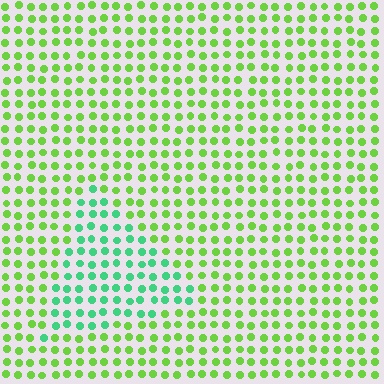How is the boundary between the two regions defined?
The boundary is defined purely by a slight shift in hue (about 45 degrees). Spacing, size, and orientation are identical on both sides.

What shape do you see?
I see a triangle.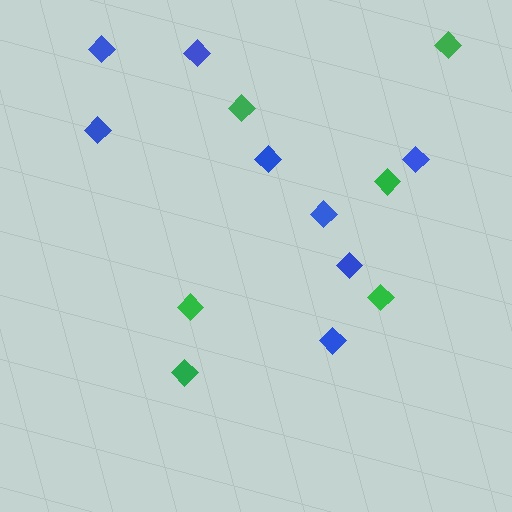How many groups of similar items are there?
There are 2 groups: one group of green diamonds (6) and one group of blue diamonds (8).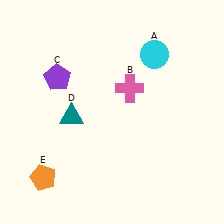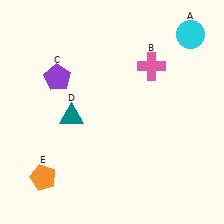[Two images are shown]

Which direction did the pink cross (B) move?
The pink cross (B) moved up.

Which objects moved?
The objects that moved are: the cyan circle (A), the pink cross (B).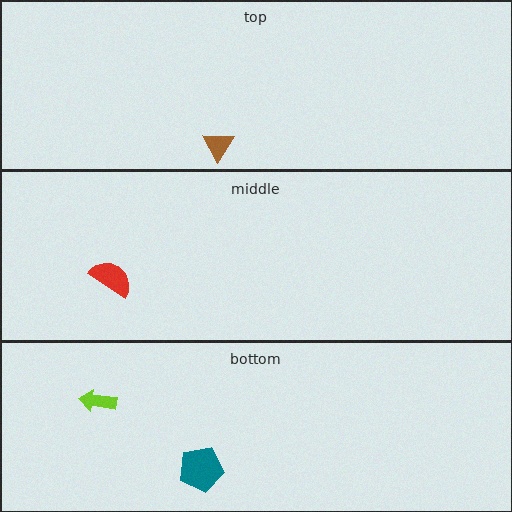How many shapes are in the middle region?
1.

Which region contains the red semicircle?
The middle region.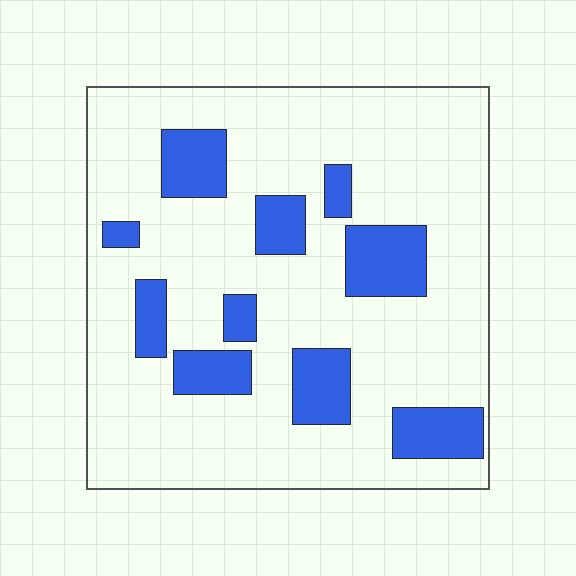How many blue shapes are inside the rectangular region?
10.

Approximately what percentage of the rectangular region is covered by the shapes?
Approximately 20%.